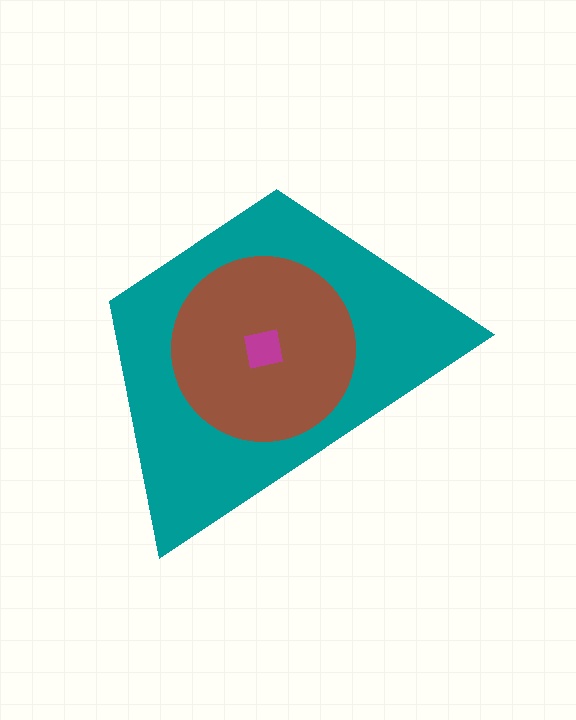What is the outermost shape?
The teal trapezoid.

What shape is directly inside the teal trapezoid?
The brown circle.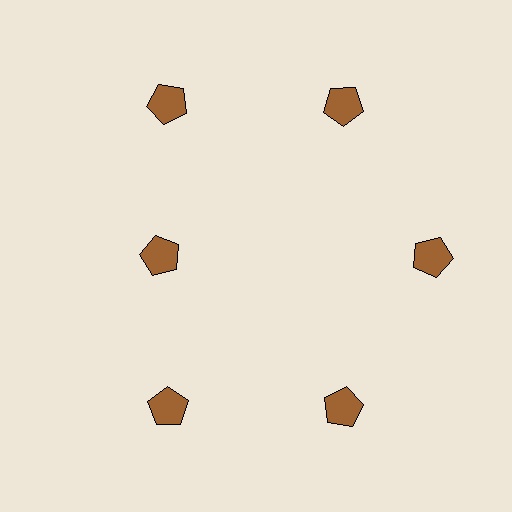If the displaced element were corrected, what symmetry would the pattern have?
It would have 6-fold rotational symmetry — the pattern would map onto itself every 60 degrees.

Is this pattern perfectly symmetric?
No. The 6 brown pentagons are arranged in a ring, but one element near the 9 o'clock position is pulled inward toward the center, breaking the 6-fold rotational symmetry.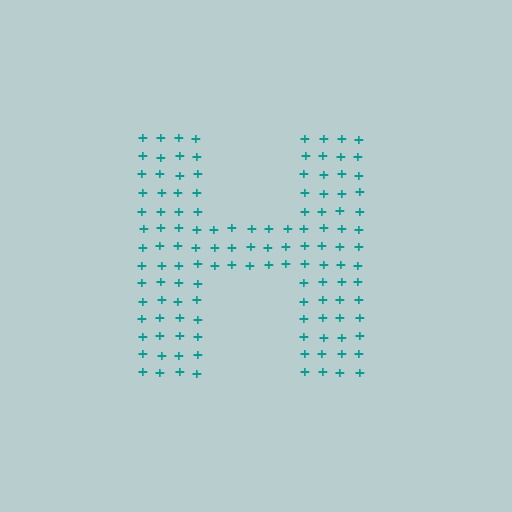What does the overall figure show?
The overall figure shows the letter H.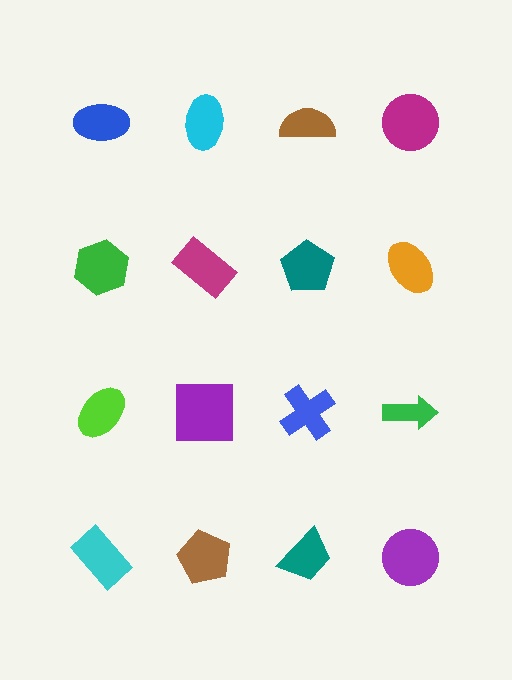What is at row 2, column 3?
A teal pentagon.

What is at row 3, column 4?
A green arrow.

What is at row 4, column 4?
A purple circle.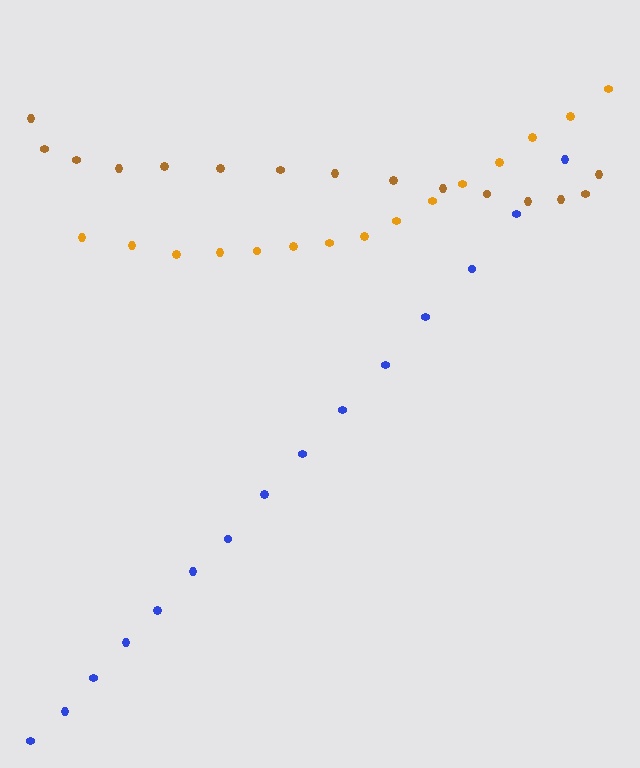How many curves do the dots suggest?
There are 3 distinct paths.